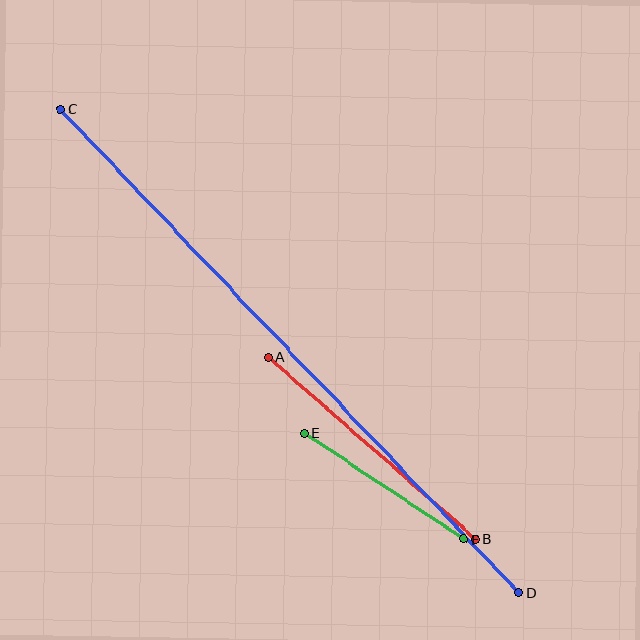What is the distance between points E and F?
The distance is approximately 192 pixels.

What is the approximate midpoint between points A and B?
The midpoint is at approximately (372, 448) pixels.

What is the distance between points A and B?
The distance is approximately 275 pixels.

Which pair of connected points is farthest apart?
Points C and D are farthest apart.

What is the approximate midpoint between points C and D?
The midpoint is at approximately (290, 351) pixels.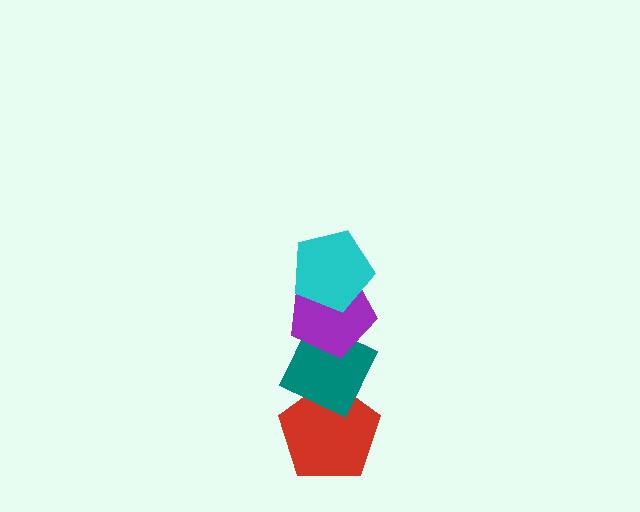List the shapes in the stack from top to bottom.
From top to bottom: the cyan pentagon, the purple pentagon, the teal diamond, the red pentagon.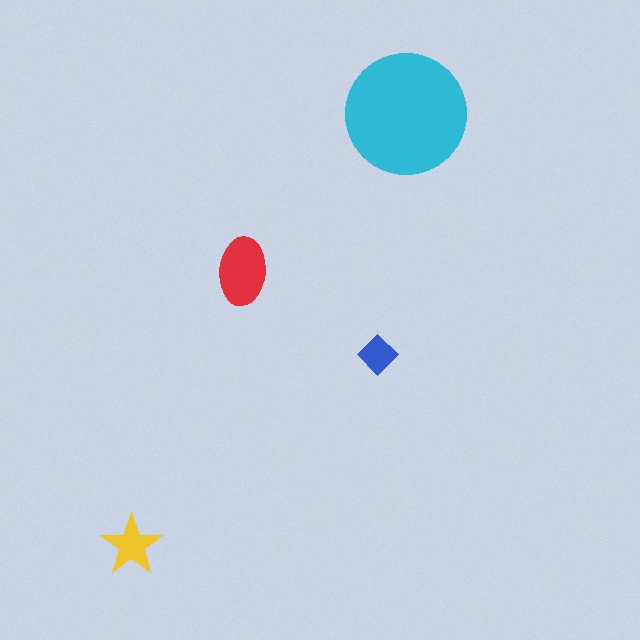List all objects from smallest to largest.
The blue diamond, the yellow star, the red ellipse, the cyan circle.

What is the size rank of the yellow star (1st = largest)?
3rd.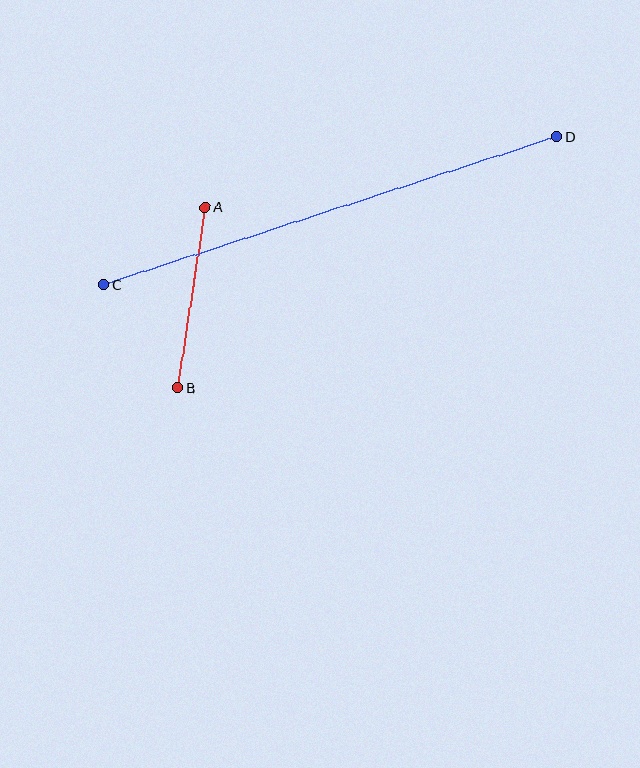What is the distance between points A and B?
The distance is approximately 183 pixels.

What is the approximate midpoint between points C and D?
The midpoint is at approximately (330, 210) pixels.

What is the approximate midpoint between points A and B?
The midpoint is at approximately (192, 297) pixels.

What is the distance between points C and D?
The distance is approximately 476 pixels.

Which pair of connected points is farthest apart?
Points C and D are farthest apart.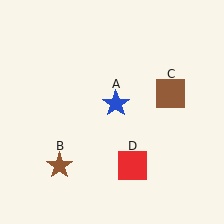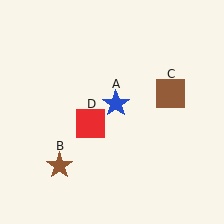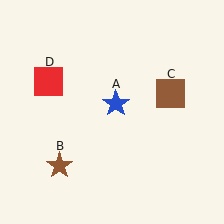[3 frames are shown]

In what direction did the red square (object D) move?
The red square (object D) moved up and to the left.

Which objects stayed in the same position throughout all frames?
Blue star (object A) and brown star (object B) and brown square (object C) remained stationary.